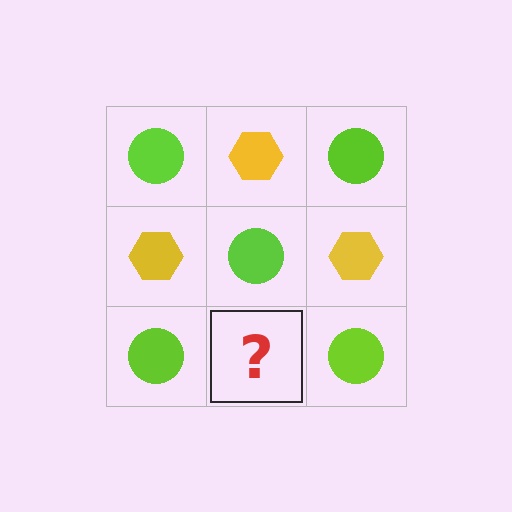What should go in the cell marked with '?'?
The missing cell should contain a yellow hexagon.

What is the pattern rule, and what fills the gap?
The rule is that it alternates lime circle and yellow hexagon in a checkerboard pattern. The gap should be filled with a yellow hexagon.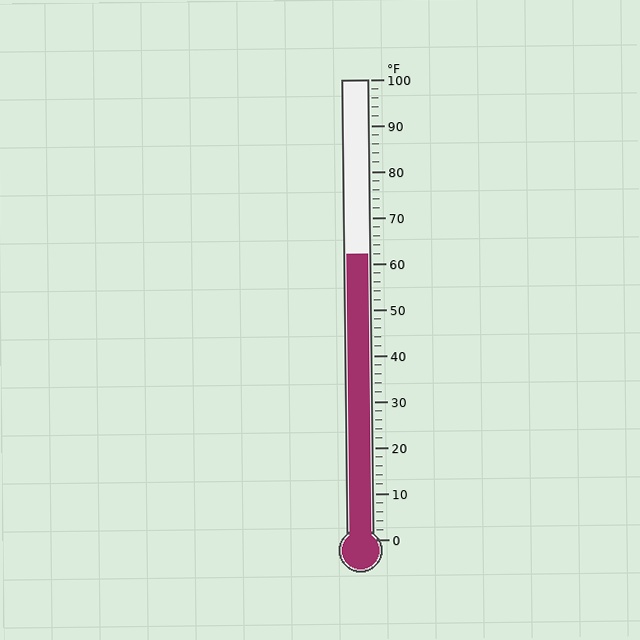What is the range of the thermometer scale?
The thermometer scale ranges from 0°F to 100°F.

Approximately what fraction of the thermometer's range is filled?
The thermometer is filled to approximately 60% of its range.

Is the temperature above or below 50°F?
The temperature is above 50°F.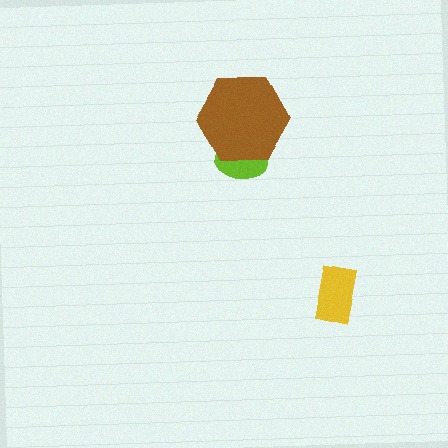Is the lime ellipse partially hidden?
Yes, it is partially covered by another shape.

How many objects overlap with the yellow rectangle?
0 objects overlap with the yellow rectangle.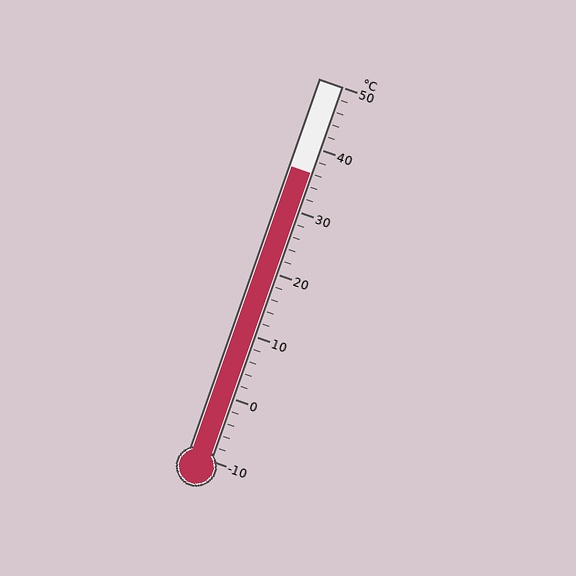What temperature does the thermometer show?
The thermometer shows approximately 36°C.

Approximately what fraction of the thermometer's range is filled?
The thermometer is filled to approximately 75% of its range.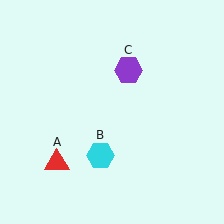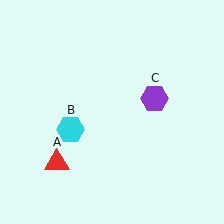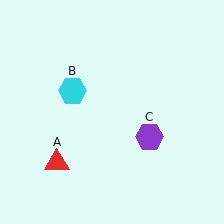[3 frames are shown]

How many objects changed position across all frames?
2 objects changed position: cyan hexagon (object B), purple hexagon (object C).